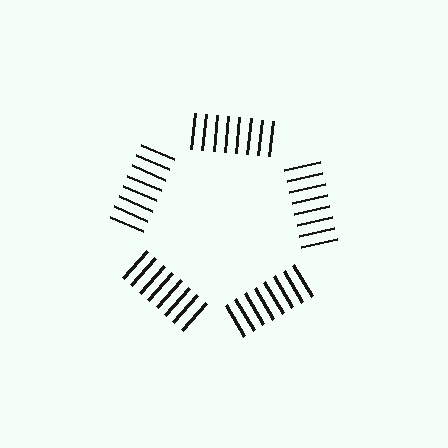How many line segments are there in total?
40 — 8 along each of the 5 edges.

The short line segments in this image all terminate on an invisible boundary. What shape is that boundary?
An illusory pentagon — the line segments terminate on its edges but no continuous stroke is drawn.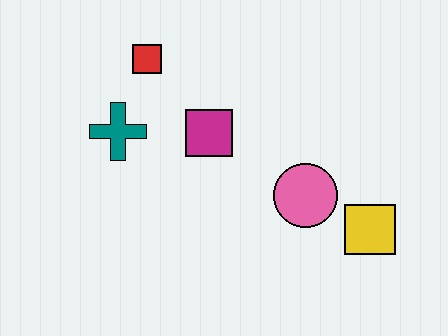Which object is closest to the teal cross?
The red square is closest to the teal cross.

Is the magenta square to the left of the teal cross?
No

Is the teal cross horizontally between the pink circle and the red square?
No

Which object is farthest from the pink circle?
The red square is farthest from the pink circle.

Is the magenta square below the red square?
Yes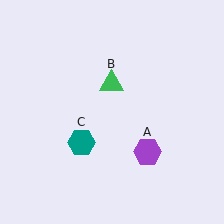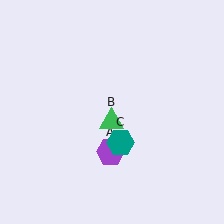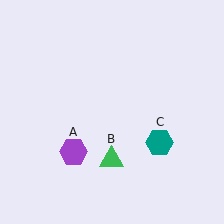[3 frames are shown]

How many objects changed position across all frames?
3 objects changed position: purple hexagon (object A), green triangle (object B), teal hexagon (object C).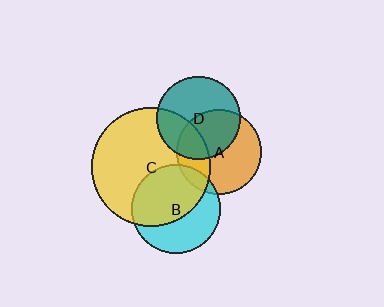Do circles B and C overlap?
Yes.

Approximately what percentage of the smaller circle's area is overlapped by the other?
Approximately 55%.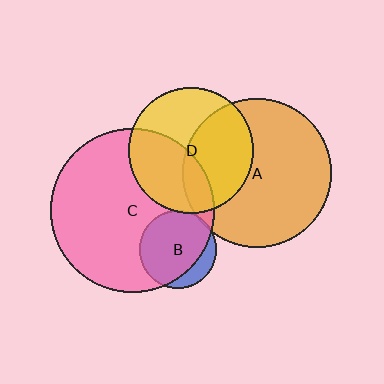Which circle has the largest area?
Circle C (pink).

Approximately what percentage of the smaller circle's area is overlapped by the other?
Approximately 10%.